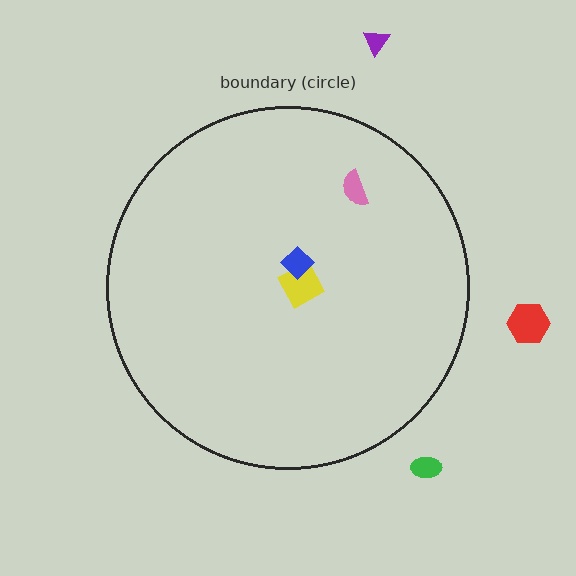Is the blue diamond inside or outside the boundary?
Inside.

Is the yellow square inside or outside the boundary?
Inside.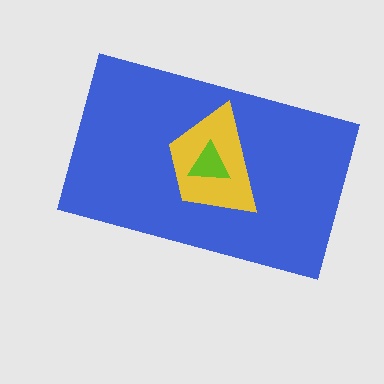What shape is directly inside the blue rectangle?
The yellow trapezoid.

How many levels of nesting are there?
3.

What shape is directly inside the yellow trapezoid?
The lime triangle.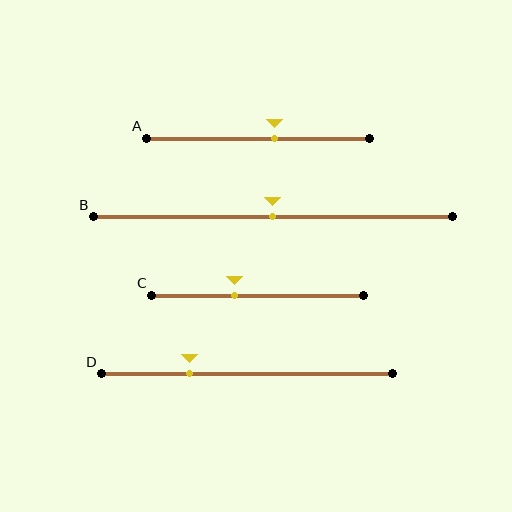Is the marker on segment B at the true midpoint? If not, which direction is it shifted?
Yes, the marker on segment B is at the true midpoint.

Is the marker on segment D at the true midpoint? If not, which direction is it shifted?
No, the marker on segment D is shifted to the left by about 20% of the segment length.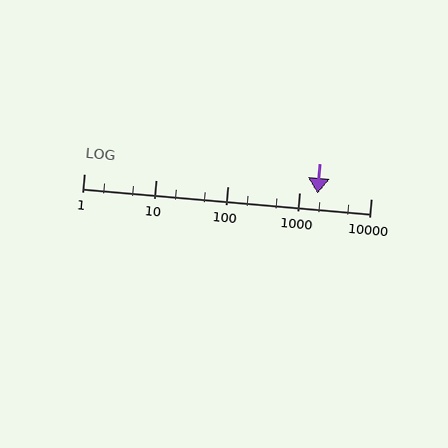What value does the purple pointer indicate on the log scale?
The pointer indicates approximately 1800.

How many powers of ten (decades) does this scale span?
The scale spans 4 decades, from 1 to 10000.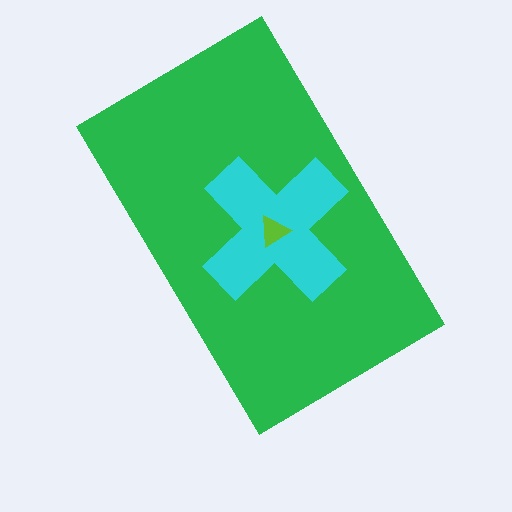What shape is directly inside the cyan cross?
The lime triangle.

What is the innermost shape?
The lime triangle.